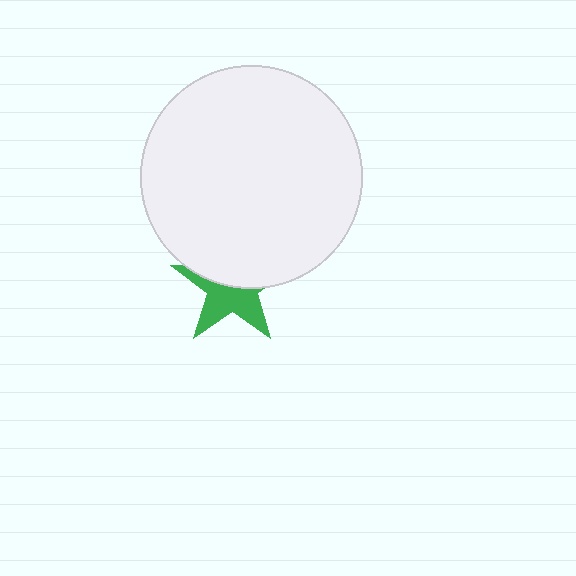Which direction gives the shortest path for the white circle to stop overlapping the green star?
Moving up gives the shortest separation.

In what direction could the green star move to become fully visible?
The green star could move down. That would shift it out from behind the white circle entirely.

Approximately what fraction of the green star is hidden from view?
Roughly 49% of the green star is hidden behind the white circle.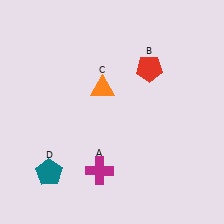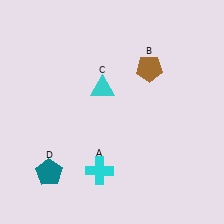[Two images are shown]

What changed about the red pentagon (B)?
In Image 1, B is red. In Image 2, it changed to brown.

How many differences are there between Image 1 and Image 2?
There are 3 differences between the two images.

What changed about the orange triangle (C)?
In Image 1, C is orange. In Image 2, it changed to cyan.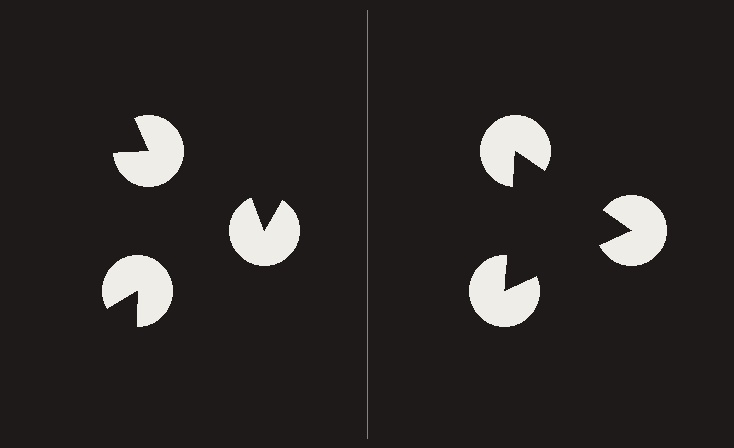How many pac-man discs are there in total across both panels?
6 — 3 on each side.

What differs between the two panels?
The pac-man discs are positioned identically on both sides; only the wedge orientations differ. On the right they align to a triangle; on the left they are misaligned.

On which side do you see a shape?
An illusory triangle appears on the right side. On the left side the wedge cuts are rotated, so no coherent shape forms.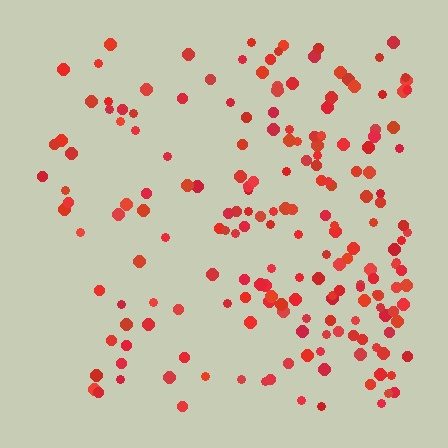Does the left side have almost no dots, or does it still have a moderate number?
Still a moderate number, just noticeably fewer than the right.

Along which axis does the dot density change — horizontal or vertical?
Horizontal.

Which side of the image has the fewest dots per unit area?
The left.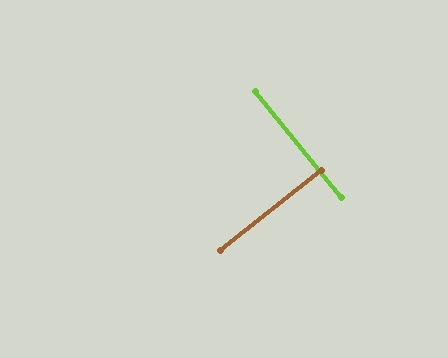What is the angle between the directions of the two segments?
Approximately 89 degrees.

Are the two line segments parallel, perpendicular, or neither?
Perpendicular — they meet at approximately 89°.